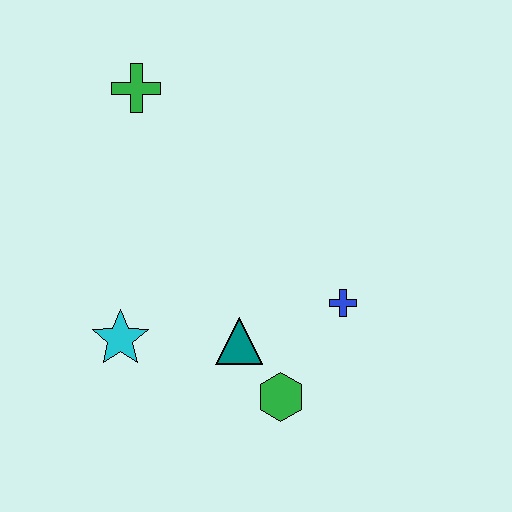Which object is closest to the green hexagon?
The teal triangle is closest to the green hexagon.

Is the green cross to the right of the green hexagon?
No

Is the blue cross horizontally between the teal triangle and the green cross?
No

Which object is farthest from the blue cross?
The green cross is farthest from the blue cross.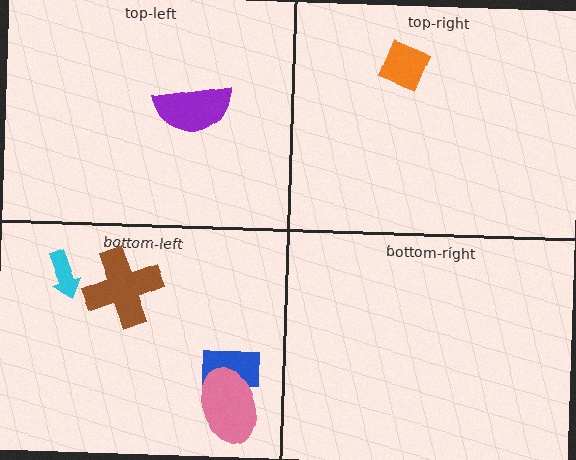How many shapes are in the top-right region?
1.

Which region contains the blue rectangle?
The bottom-left region.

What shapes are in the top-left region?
The purple semicircle.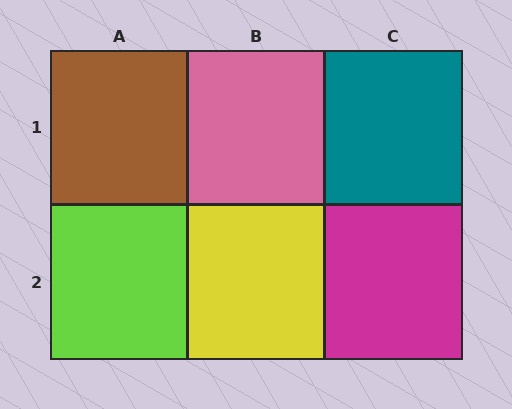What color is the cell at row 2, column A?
Lime.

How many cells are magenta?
1 cell is magenta.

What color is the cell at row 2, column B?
Yellow.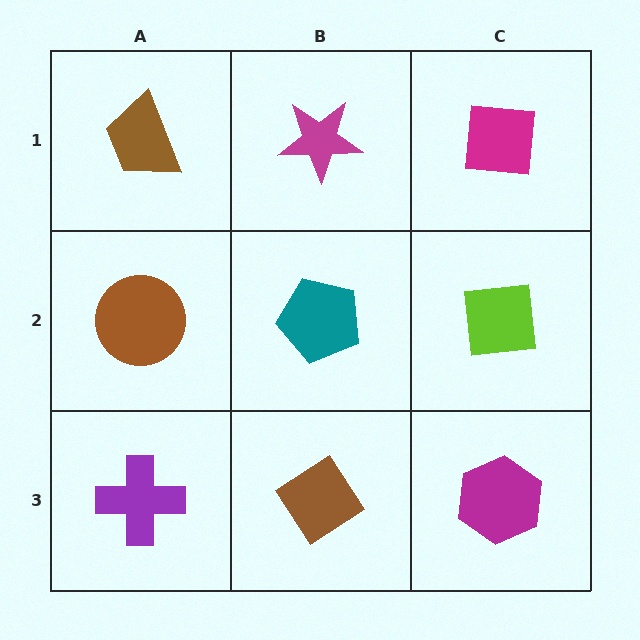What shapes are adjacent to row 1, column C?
A lime square (row 2, column C), a magenta star (row 1, column B).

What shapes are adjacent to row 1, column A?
A brown circle (row 2, column A), a magenta star (row 1, column B).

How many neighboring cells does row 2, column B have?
4.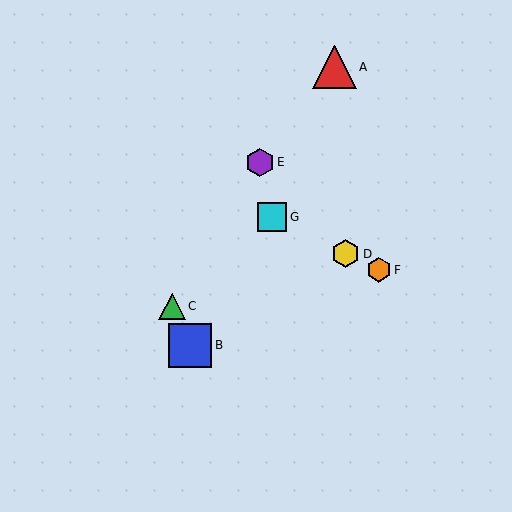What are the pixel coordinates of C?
Object C is at (172, 306).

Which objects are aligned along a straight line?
Objects D, F, G are aligned along a straight line.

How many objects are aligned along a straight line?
3 objects (D, F, G) are aligned along a straight line.